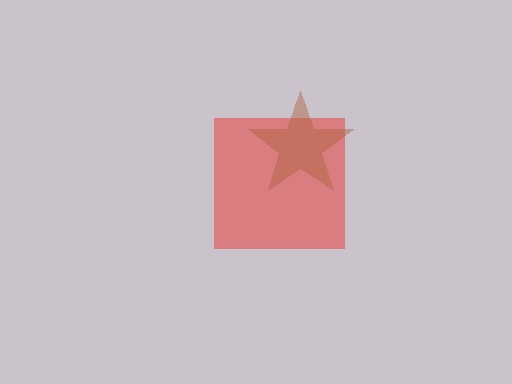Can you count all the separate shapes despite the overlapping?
Yes, there are 2 separate shapes.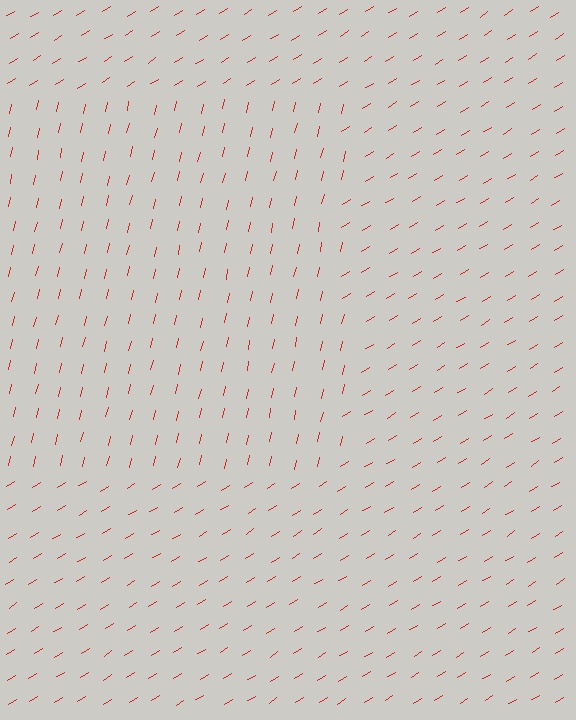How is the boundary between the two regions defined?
The boundary is defined purely by a change in line orientation (approximately 45 degrees difference). All lines are the same color and thickness.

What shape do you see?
I see a rectangle.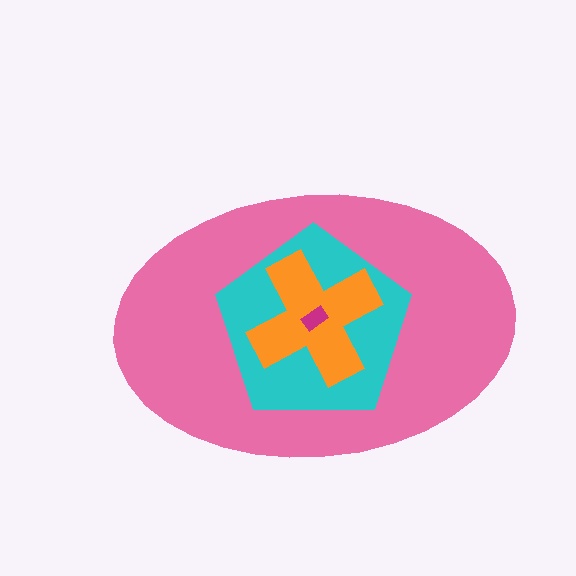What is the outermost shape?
The pink ellipse.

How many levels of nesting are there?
4.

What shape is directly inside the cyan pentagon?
The orange cross.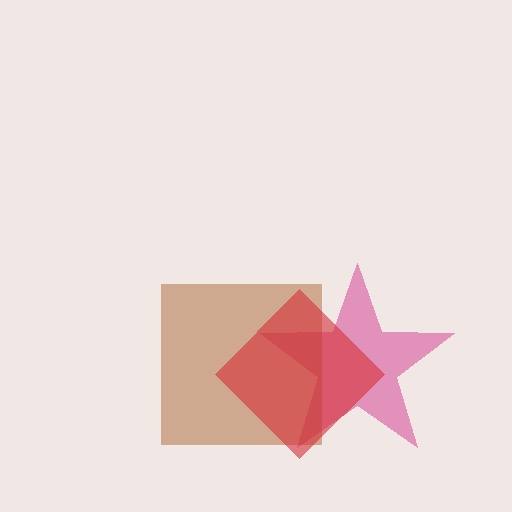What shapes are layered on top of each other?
The layered shapes are: a magenta star, a brown square, a red diamond.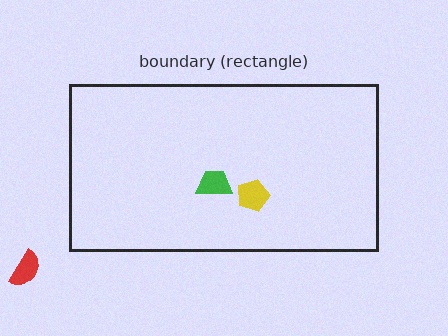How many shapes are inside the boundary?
2 inside, 1 outside.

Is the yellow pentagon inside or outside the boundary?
Inside.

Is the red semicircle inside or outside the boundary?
Outside.